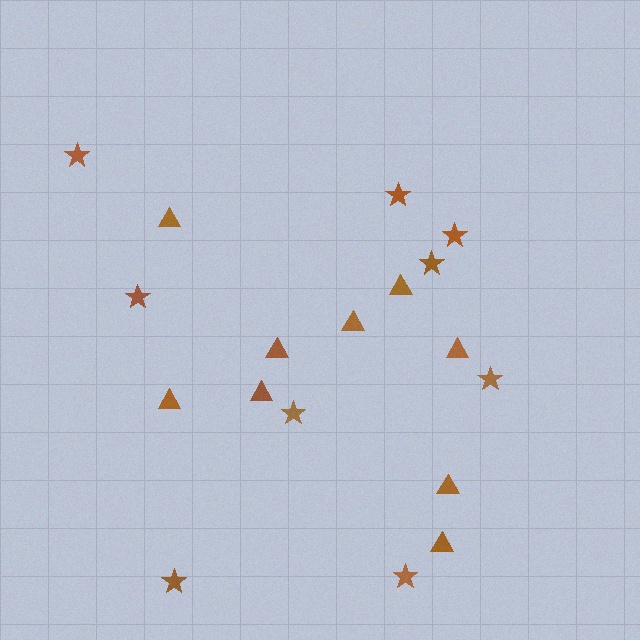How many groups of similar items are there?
There are 2 groups: one group of stars (9) and one group of triangles (9).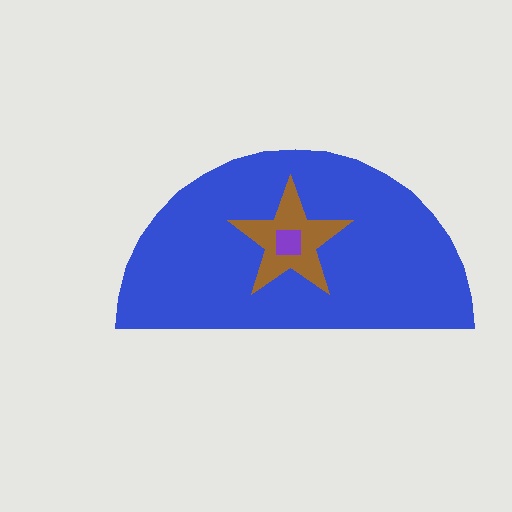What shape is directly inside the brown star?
The purple square.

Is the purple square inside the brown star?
Yes.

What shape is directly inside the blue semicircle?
The brown star.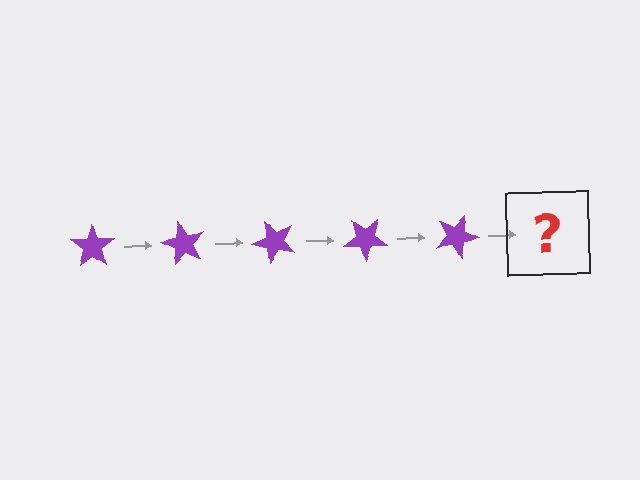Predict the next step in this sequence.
The next step is a purple star rotated 300 degrees.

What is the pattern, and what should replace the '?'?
The pattern is that the star rotates 60 degrees each step. The '?' should be a purple star rotated 300 degrees.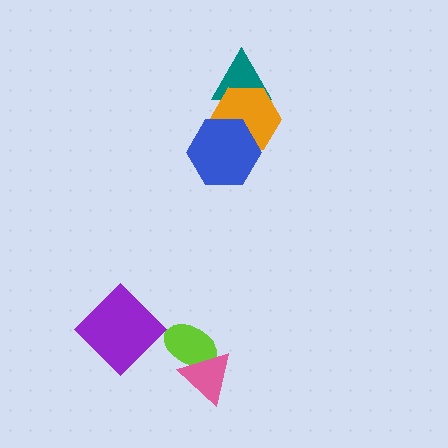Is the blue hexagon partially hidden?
No, no other shape covers it.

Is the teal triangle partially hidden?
Yes, it is partially covered by another shape.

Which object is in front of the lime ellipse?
The pink triangle is in front of the lime ellipse.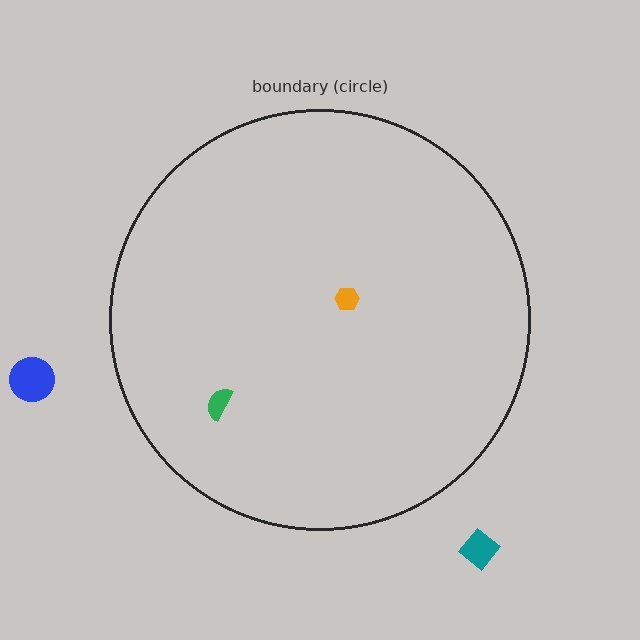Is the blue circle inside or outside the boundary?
Outside.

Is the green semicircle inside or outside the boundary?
Inside.